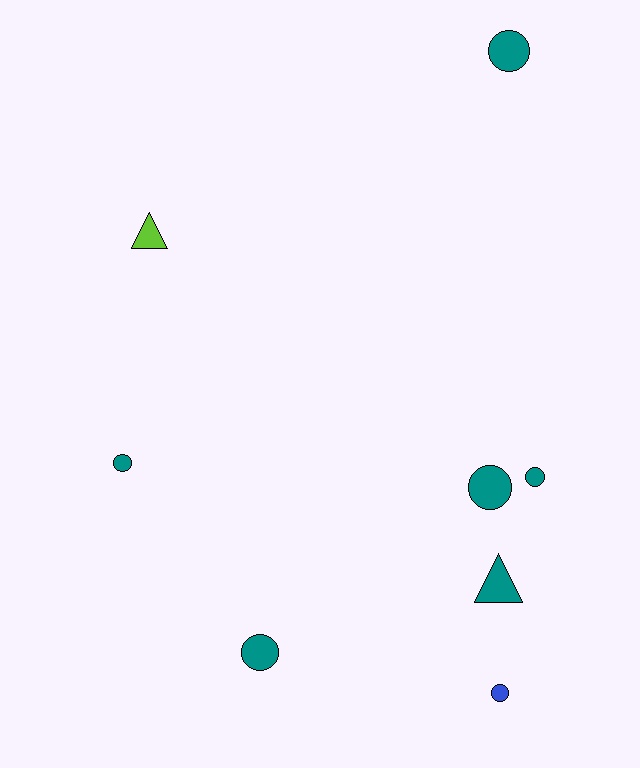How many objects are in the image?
There are 8 objects.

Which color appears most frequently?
Teal, with 6 objects.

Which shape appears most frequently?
Circle, with 6 objects.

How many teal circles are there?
There are 5 teal circles.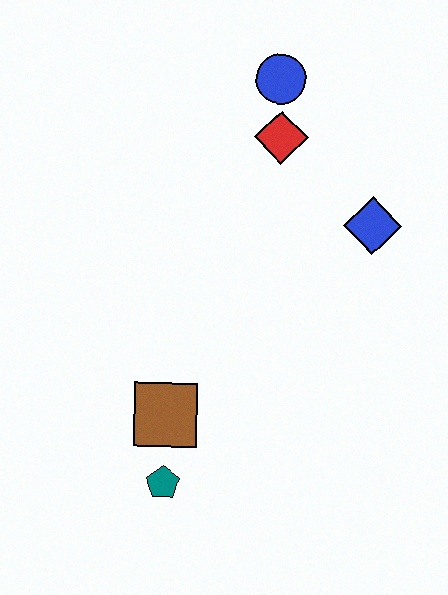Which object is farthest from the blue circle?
The teal pentagon is farthest from the blue circle.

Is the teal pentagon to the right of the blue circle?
No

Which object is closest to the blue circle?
The red diamond is closest to the blue circle.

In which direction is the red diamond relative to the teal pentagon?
The red diamond is above the teal pentagon.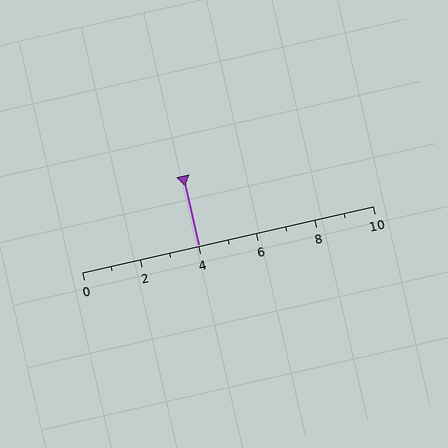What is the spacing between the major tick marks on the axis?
The major ticks are spaced 2 apart.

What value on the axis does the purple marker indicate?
The marker indicates approximately 4.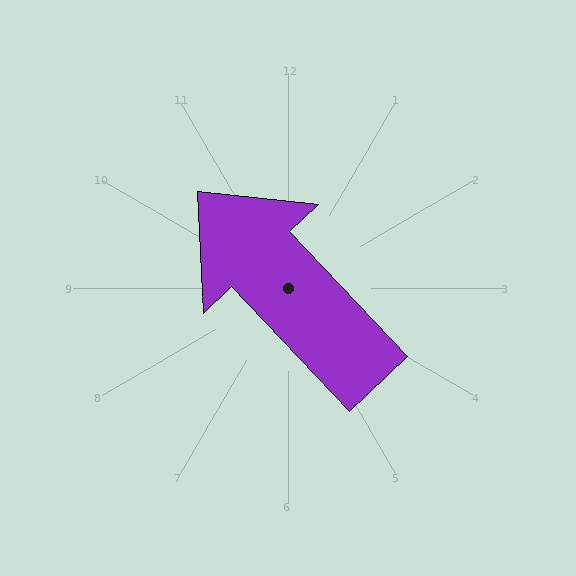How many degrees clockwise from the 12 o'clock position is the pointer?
Approximately 317 degrees.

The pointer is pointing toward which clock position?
Roughly 11 o'clock.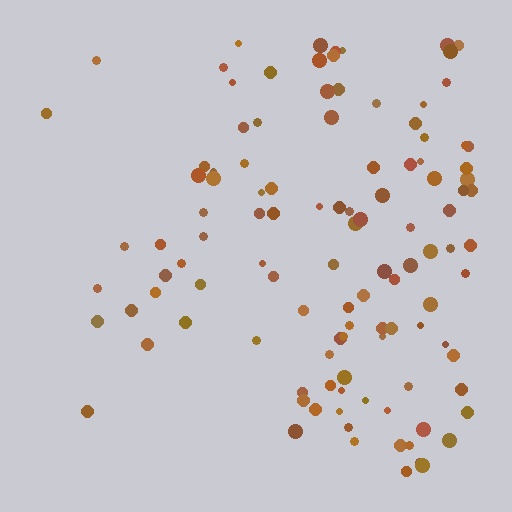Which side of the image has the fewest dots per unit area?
The left.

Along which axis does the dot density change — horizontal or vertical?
Horizontal.